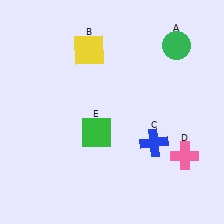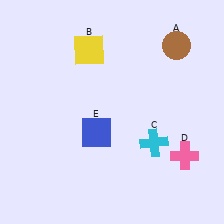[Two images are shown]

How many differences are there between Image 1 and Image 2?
There are 3 differences between the two images.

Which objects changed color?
A changed from green to brown. C changed from blue to cyan. E changed from green to blue.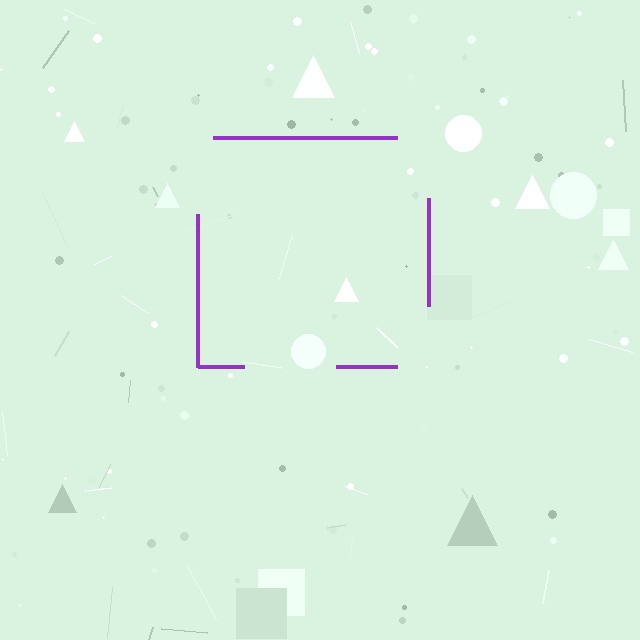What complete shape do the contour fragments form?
The contour fragments form a square.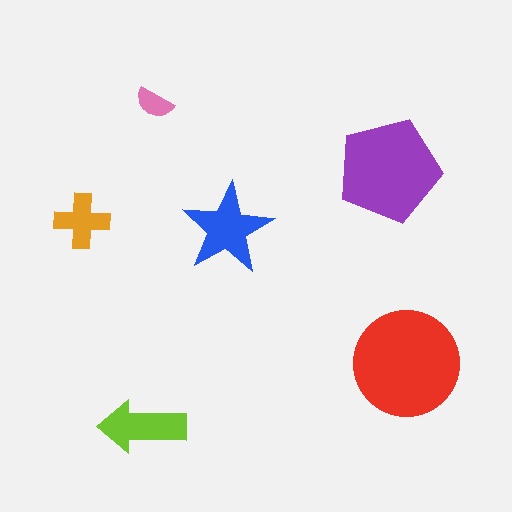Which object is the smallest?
The pink semicircle.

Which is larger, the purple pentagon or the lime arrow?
The purple pentagon.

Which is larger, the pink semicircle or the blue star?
The blue star.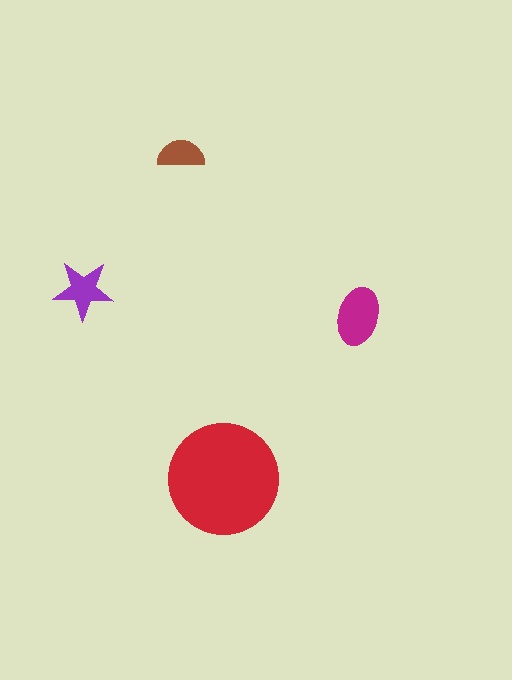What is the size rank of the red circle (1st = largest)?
1st.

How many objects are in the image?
There are 4 objects in the image.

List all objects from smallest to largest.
The brown semicircle, the purple star, the magenta ellipse, the red circle.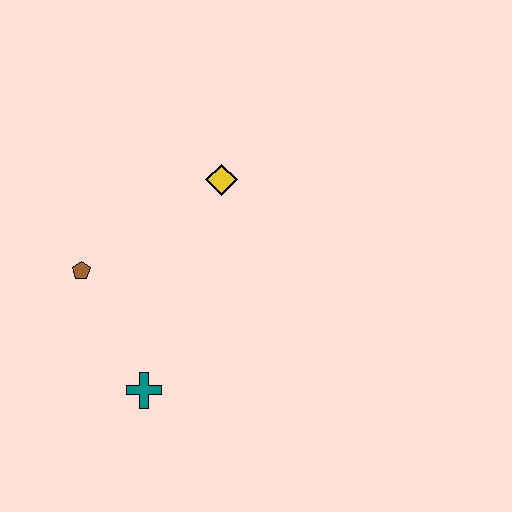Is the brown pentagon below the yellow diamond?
Yes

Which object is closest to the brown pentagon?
The teal cross is closest to the brown pentagon.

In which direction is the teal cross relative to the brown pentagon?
The teal cross is below the brown pentagon.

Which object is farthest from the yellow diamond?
The teal cross is farthest from the yellow diamond.